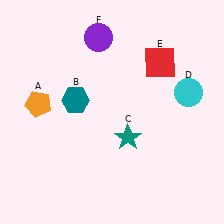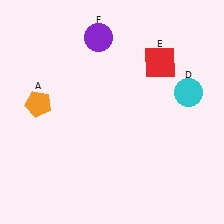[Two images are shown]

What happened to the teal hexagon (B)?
The teal hexagon (B) was removed in Image 2. It was in the top-left area of Image 1.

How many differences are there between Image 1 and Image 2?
There are 2 differences between the two images.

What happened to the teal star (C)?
The teal star (C) was removed in Image 2. It was in the bottom-right area of Image 1.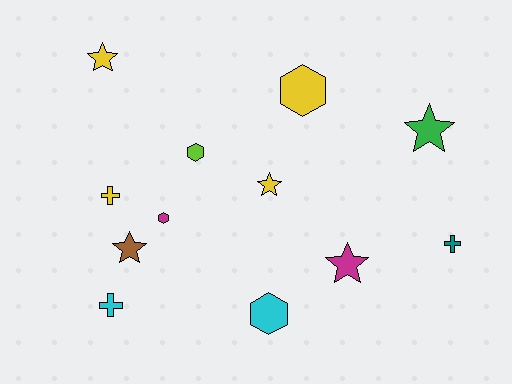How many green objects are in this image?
There is 1 green object.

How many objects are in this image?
There are 12 objects.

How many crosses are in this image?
There are 3 crosses.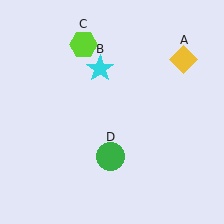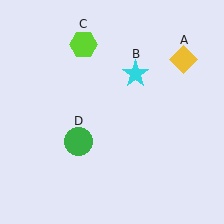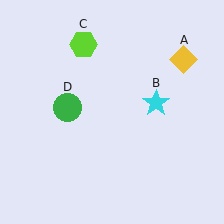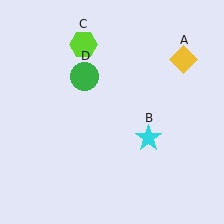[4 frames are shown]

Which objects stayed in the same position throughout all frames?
Yellow diamond (object A) and lime hexagon (object C) remained stationary.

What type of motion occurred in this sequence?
The cyan star (object B), green circle (object D) rotated clockwise around the center of the scene.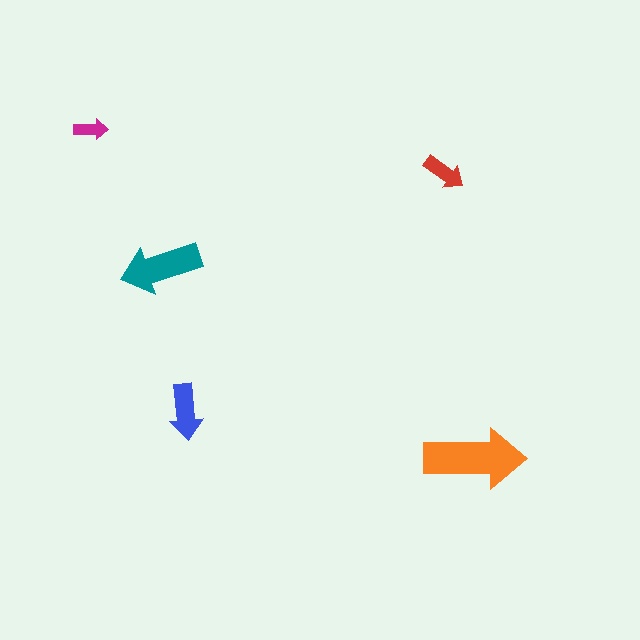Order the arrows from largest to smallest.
the orange one, the teal one, the blue one, the red one, the magenta one.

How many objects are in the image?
There are 5 objects in the image.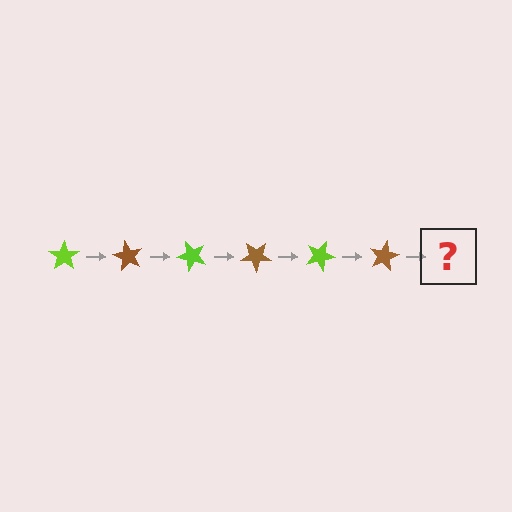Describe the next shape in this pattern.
It should be a lime star, rotated 360 degrees from the start.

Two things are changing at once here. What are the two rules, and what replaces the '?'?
The two rules are that it rotates 60 degrees each step and the color cycles through lime and brown. The '?' should be a lime star, rotated 360 degrees from the start.